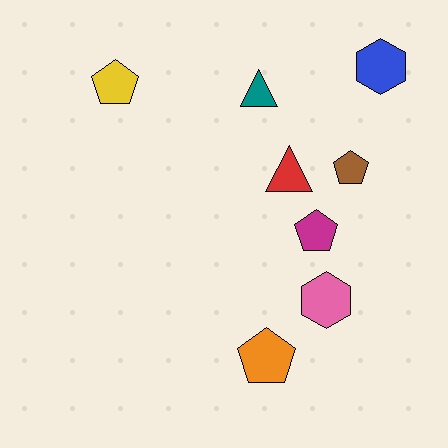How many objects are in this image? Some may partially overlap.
There are 8 objects.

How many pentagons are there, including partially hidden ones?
There are 4 pentagons.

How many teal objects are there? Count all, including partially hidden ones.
There is 1 teal object.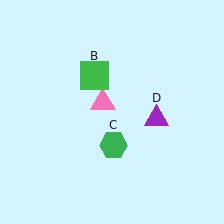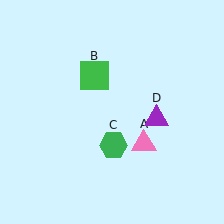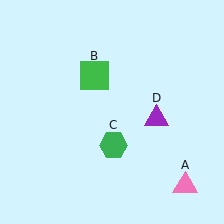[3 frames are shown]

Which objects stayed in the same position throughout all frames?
Green square (object B) and green hexagon (object C) and purple triangle (object D) remained stationary.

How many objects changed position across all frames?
1 object changed position: pink triangle (object A).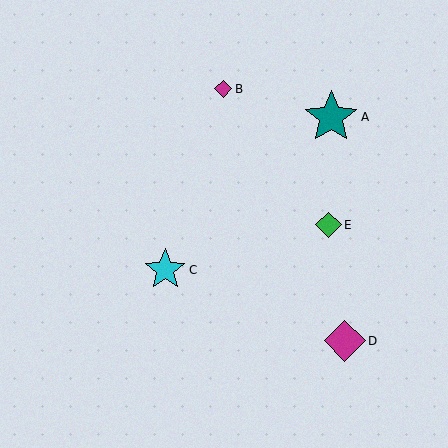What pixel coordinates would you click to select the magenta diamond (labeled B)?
Click at (223, 89) to select the magenta diamond B.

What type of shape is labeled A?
Shape A is a teal star.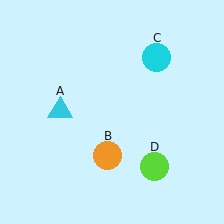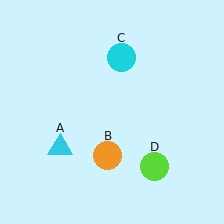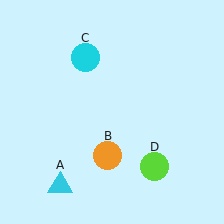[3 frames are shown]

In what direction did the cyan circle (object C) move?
The cyan circle (object C) moved left.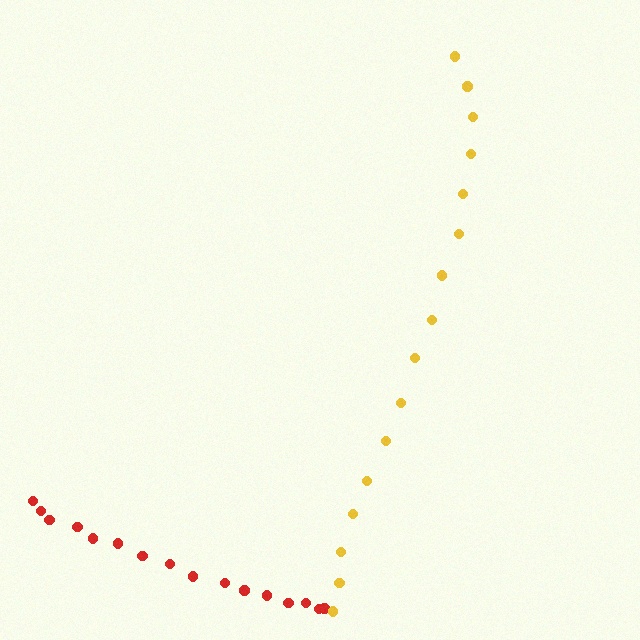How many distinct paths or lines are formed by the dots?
There are 2 distinct paths.